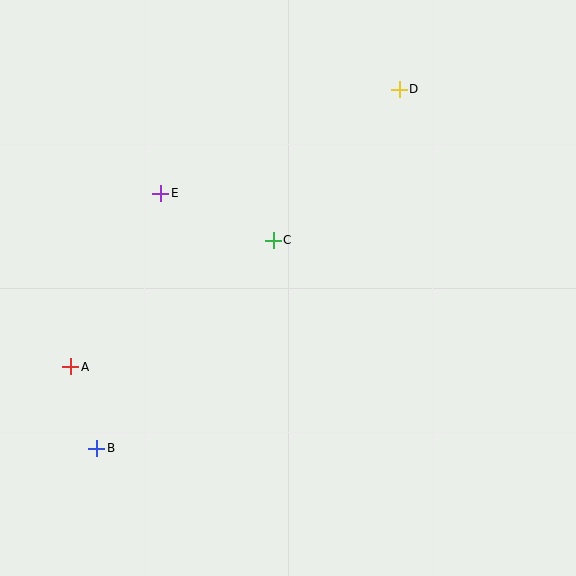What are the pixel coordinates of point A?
Point A is at (71, 367).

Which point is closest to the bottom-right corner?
Point C is closest to the bottom-right corner.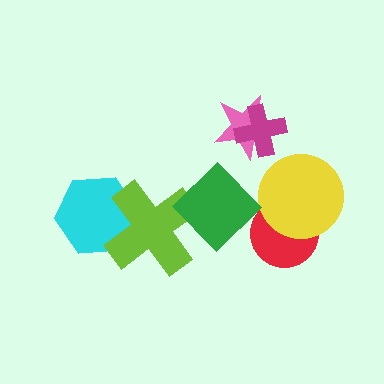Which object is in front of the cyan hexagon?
The lime cross is in front of the cyan hexagon.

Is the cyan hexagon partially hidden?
Yes, it is partially covered by another shape.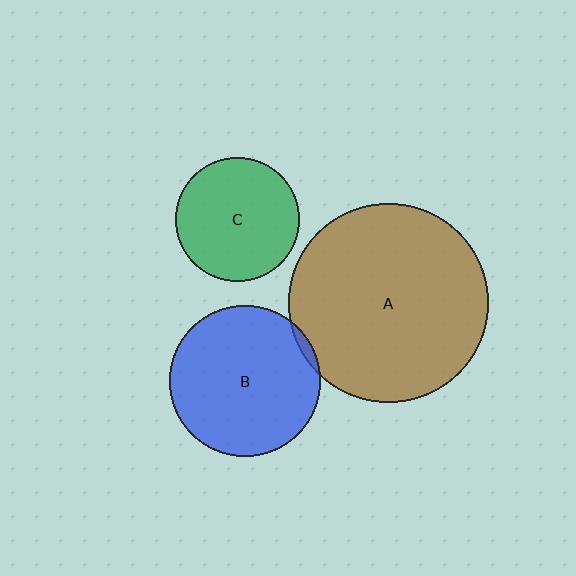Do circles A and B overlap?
Yes.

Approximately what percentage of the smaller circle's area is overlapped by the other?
Approximately 5%.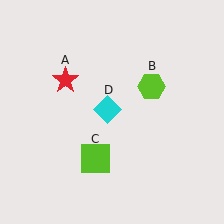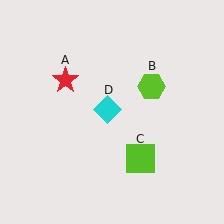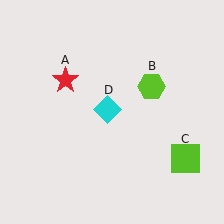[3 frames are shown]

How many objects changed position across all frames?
1 object changed position: lime square (object C).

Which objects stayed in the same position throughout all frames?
Red star (object A) and lime hexagon (object B) and cyan diamond (object D) remained stationary.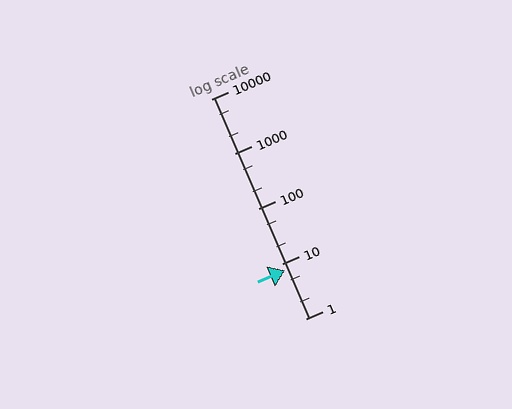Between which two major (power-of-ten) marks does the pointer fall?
The pointer is between 1 and 10.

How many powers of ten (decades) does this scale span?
The scale spans 4 decades, from 1 to 10000.